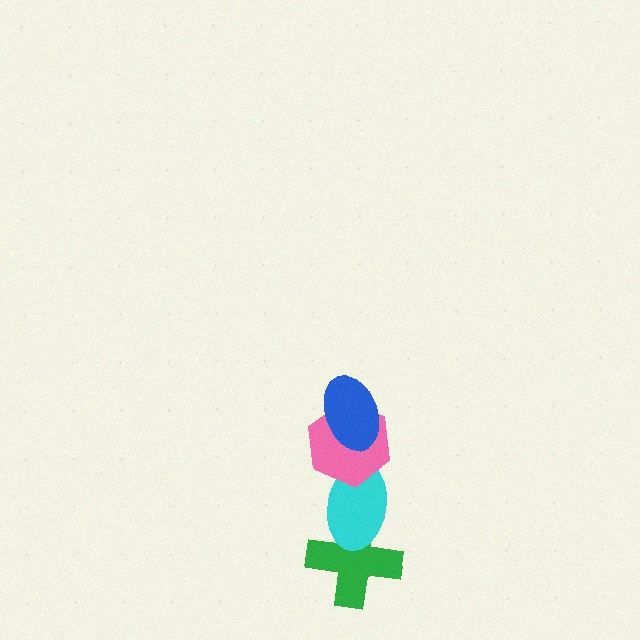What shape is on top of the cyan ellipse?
The pink hexagon is on top of the cyan ellipse.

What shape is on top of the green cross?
The cyan ellipse is on top of the green cross.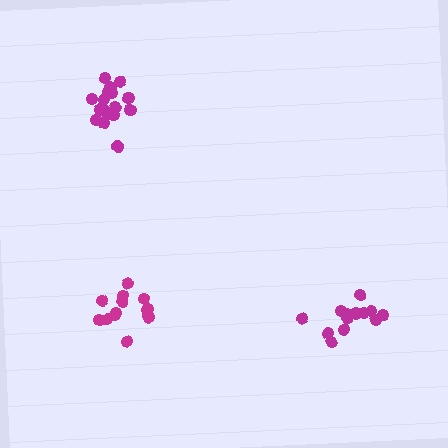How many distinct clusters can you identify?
There are 3 distinct clusters.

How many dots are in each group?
Group 1: 18 dots, Group 2: 13 dots, Group 3: 13 dots (44 total).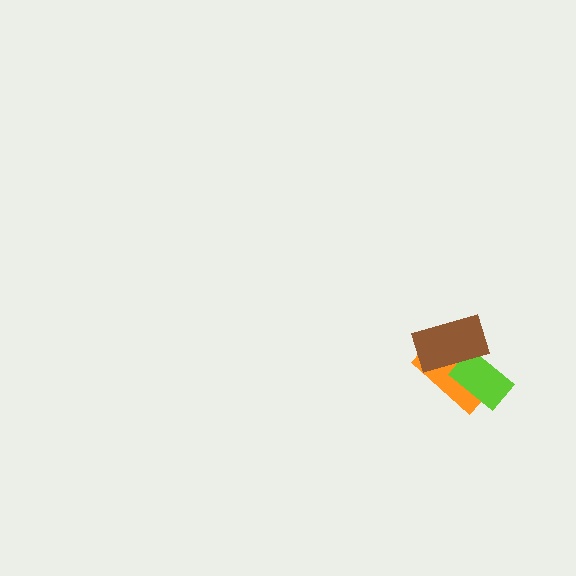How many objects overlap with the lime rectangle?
2 objects overlap with the lime rectangle.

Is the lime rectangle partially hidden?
Yes, it is partially covered by another shape.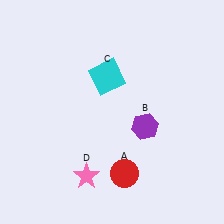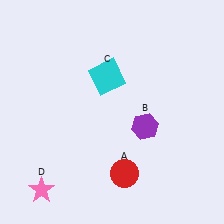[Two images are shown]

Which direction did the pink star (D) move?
The pink star (D) moved left.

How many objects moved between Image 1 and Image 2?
1 object moved between the two images.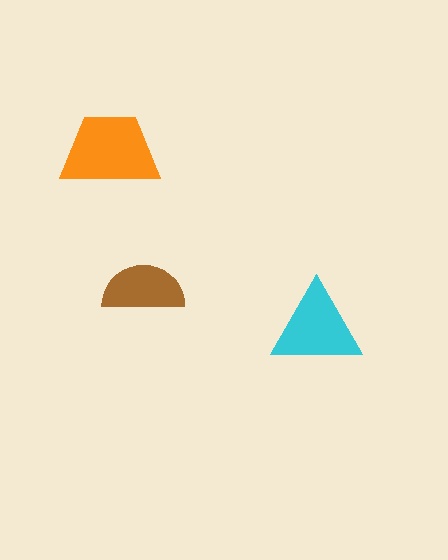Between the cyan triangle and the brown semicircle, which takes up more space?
The cyan triangle.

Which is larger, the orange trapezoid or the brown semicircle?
The orange trapezoid.